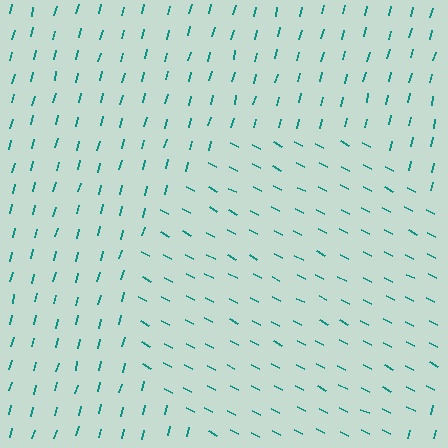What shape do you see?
I see a circle.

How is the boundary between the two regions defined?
The boundary is defined purely by a change in line orientation (approximately 77 degrees difference). All lines are the same color and thickness.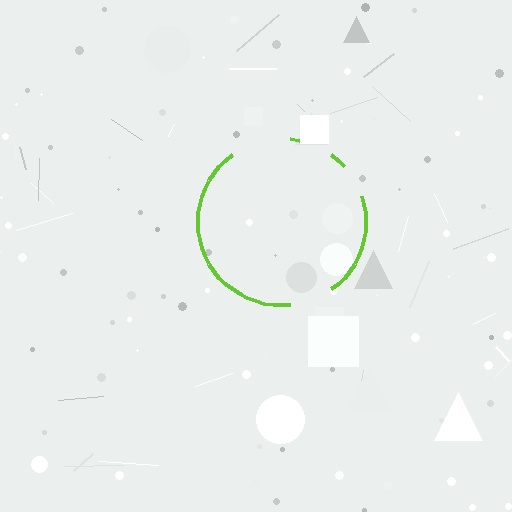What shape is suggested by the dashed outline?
The dashed outline suggests a circle.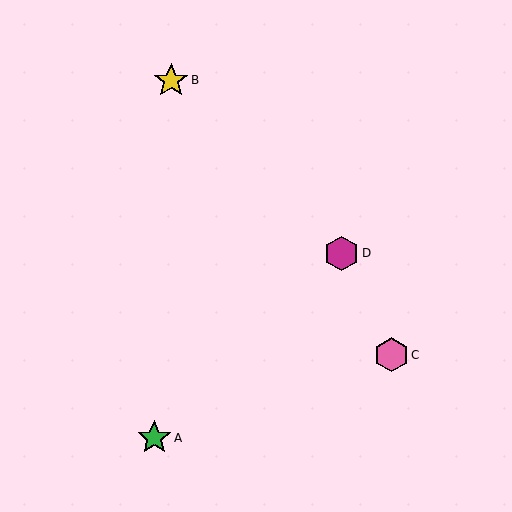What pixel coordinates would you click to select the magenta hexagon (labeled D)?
Click at (341, 253) to select the magenta hexagon D.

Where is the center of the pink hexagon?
The center of the pink hexagon is at (391, 355).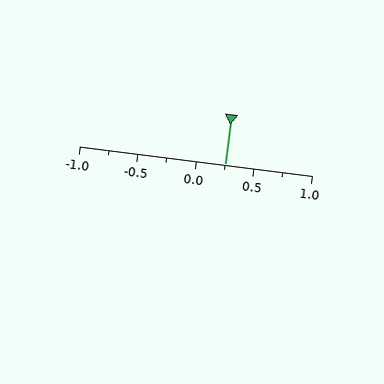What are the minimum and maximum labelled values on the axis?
The axis runs from -1.0 to 1.0.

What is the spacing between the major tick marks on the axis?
The major ticks are spaced 0.5 apart.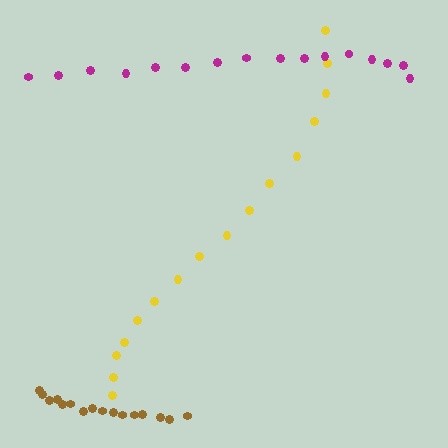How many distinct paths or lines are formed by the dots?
There are 3 distinct paths.